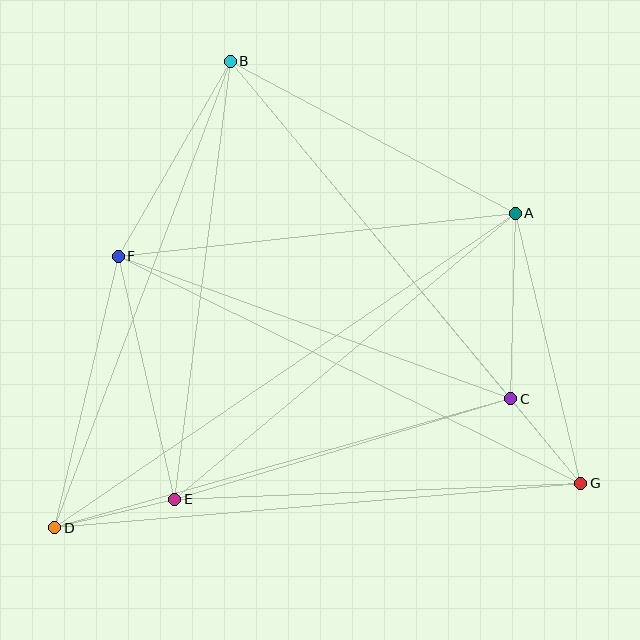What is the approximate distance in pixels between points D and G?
The distance between D and G is approximately 528 pixels.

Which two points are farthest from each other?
Points A and D are farthest from each other.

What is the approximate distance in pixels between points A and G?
The distance between A and G is approximately 277 pixels.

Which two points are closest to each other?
Points C and G are closest to each other.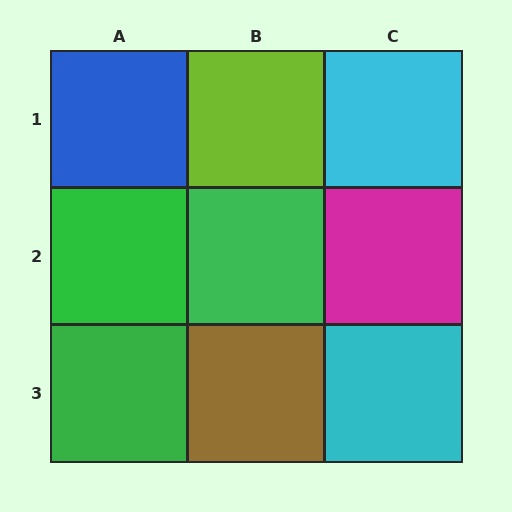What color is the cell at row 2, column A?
Green.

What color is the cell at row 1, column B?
Lime.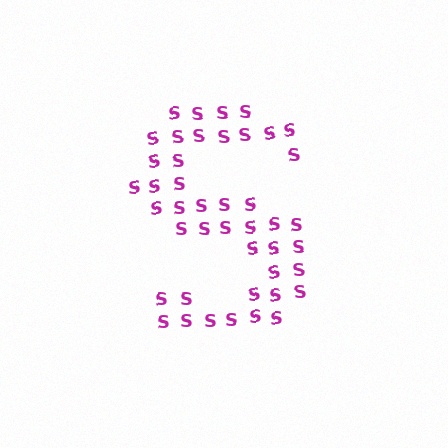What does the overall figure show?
The overall figure shows the letter S.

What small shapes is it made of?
It is made of small letter S's.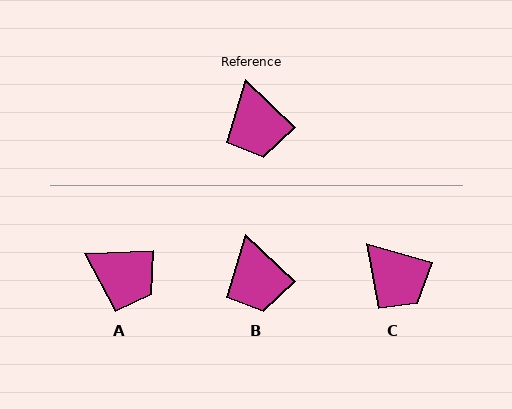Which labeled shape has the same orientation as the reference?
B.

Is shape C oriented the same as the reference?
No, it is off by about 28 degrees.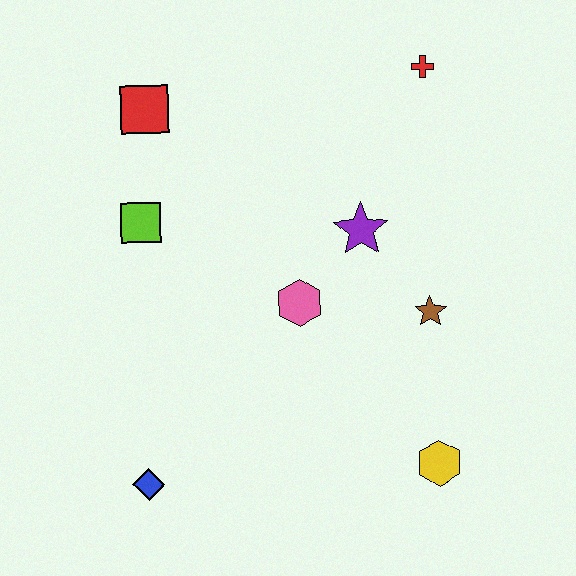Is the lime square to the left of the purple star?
Yes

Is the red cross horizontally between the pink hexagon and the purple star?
No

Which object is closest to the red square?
The lime square is closest to the red square.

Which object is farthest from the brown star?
The red square is farthest from the brown star.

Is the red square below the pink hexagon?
No